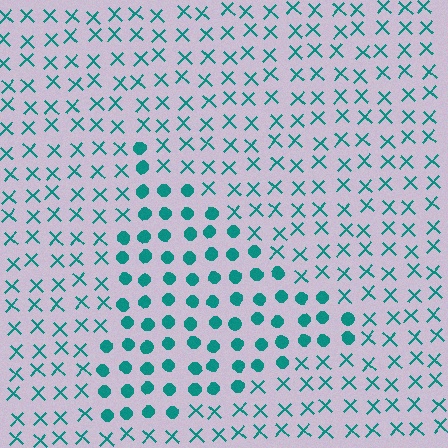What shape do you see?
I see a triangle.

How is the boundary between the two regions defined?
The boundary is defined by a change in element shape: circles inside vs. X marks outside. All elements share the same color and spacing.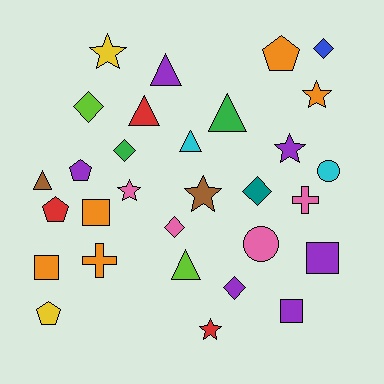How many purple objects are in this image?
There are 6 purple objects.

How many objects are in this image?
There are 30 objects.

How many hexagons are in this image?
There are no hexagons.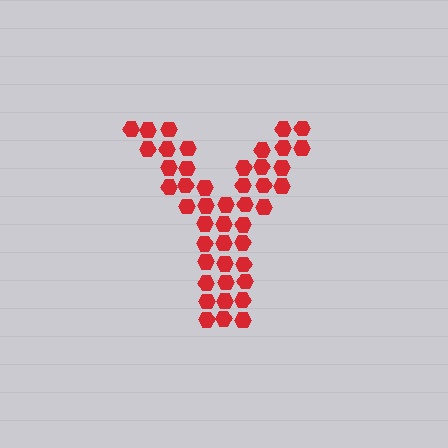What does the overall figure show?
The overall figure shows the letter Y.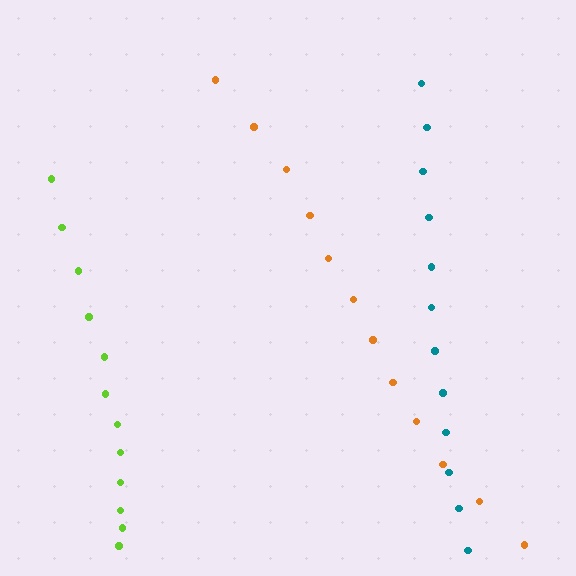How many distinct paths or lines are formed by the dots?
There are 3 distinct paths.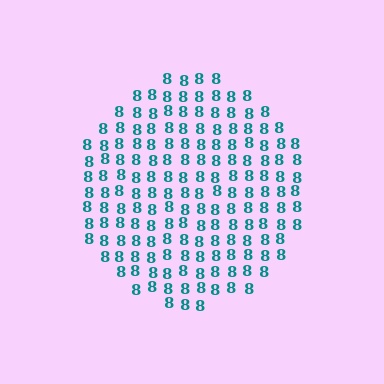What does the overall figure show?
The overall figure shows a circle.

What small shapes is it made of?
It is made of small digit 8's.